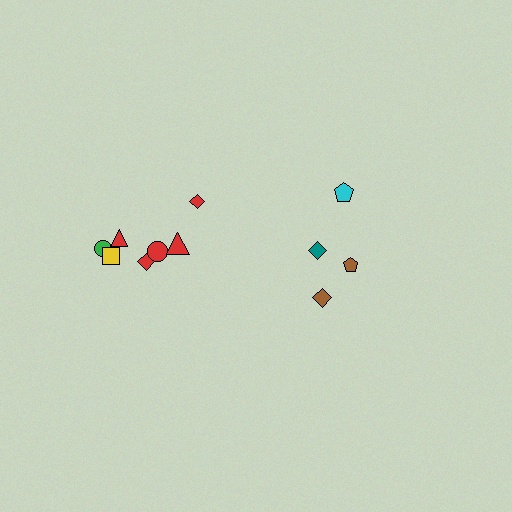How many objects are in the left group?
There are 7 objects.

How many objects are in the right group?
There are 4 objects.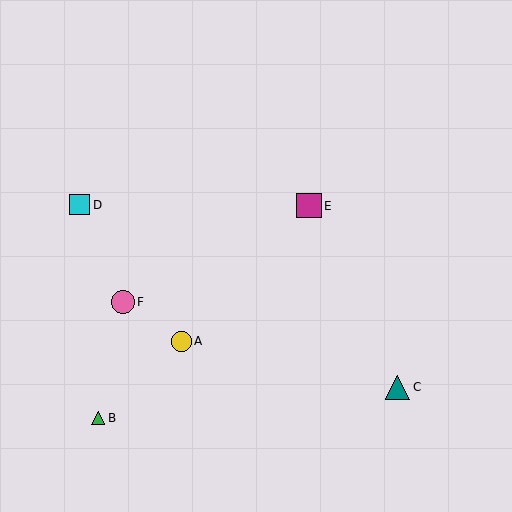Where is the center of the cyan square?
The center of the cyan square is at (80, 205).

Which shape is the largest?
The teal triangle (labeled C) is the largest.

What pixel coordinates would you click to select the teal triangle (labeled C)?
Click at (397, 387) to select the teal triangle C.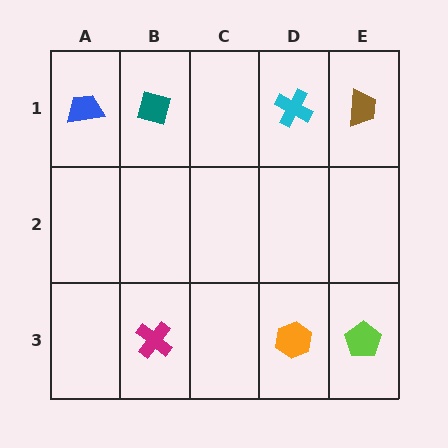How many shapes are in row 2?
0 shapes.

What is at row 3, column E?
A lime pentagon.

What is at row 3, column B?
A magenta cross.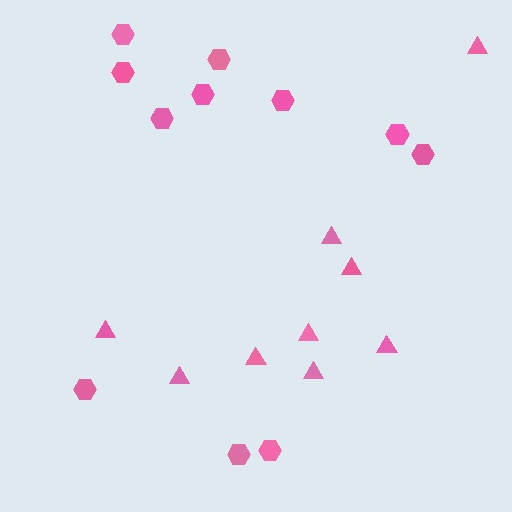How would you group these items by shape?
There are 2 groups: one group of triangles (9) and one group of hexagons (11).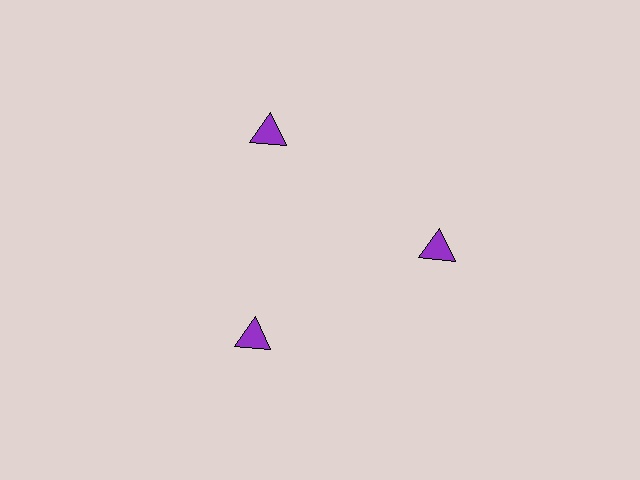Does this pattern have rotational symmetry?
Yes, this pattern has 3-fold rotational symmetry. It looks the same after rotating 120 degrees around the center.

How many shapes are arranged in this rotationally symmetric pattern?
There are 3 shapes, arranged in 3 groups of 1.